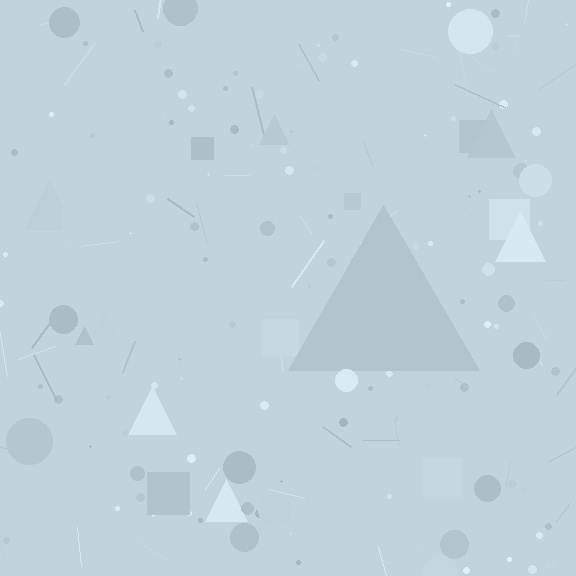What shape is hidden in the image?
A triangle is hidden in the image.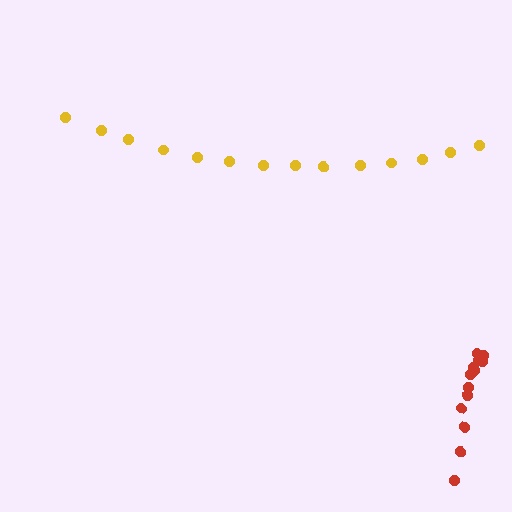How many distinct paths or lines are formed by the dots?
There are 2 distinct paths.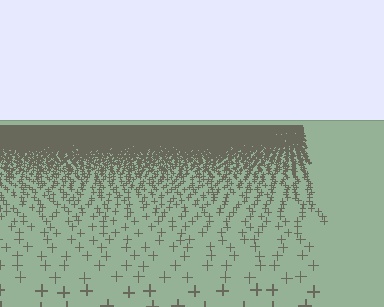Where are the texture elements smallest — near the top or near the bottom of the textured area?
Near the top.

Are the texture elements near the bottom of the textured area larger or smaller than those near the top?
Larger. Near the bottom, elements are closer to the viewer and appear at a bigger on-screen size.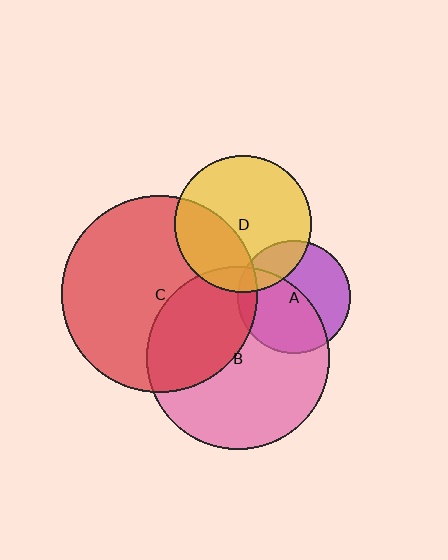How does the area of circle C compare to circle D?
Approximately 2.1 times.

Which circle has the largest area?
Circle C (red).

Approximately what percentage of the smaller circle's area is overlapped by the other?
Approximately 55%.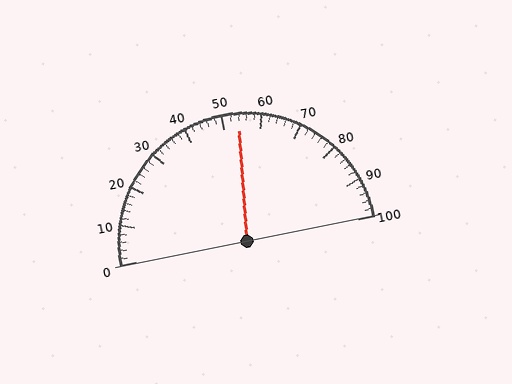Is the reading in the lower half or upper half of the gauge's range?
The reading is in the upper half of the range (0 to 100).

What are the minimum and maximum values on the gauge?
The gauge ranges from 0 to 100.